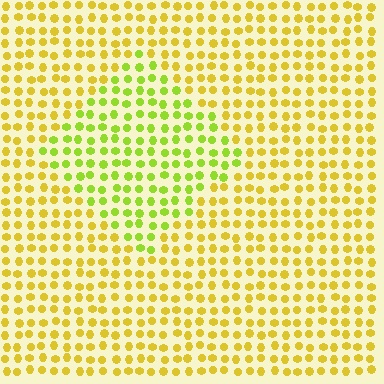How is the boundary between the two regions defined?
The boundary is defined purely by a slight shift in hue (about 33 degrees). Spacing, size, and orientation are identical on both sides.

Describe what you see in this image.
The image is filled with small yellow elements in a uniform arrangement. A diamond-shaped region is visible where the elements are tinted to a slightly different hue, forming a subtle color boundary.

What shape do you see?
I see a diamond.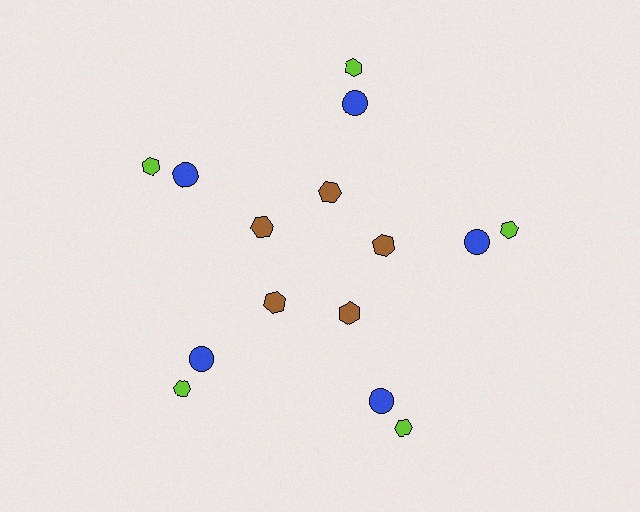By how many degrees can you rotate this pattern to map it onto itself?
The pattern maps onto itself every 72 degrees of rotation.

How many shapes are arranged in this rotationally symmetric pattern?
There are 15 shapes, arranged in 5 groups of 3.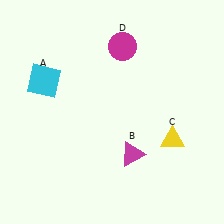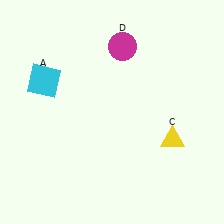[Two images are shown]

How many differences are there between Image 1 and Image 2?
There is 1 difference between the two images.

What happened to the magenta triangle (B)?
The magenta triangle (B) was removed in Image 2. It was in the bottom-right area of Image 1.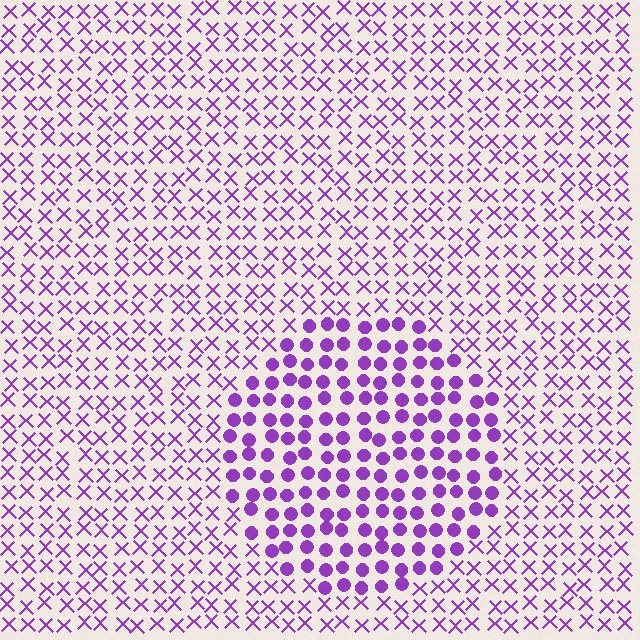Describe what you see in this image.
The image is filled with small purple elements arranged in a uniform grid. A circle-shaped region contains circles, while the surrounding area contains X marks. The boundary is defined purely by the change in element shape.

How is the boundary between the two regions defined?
The boundary is defined by a change in element shape: circles inside vs. X marks outside. All elements share the same color and spacing.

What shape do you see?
I see a circle.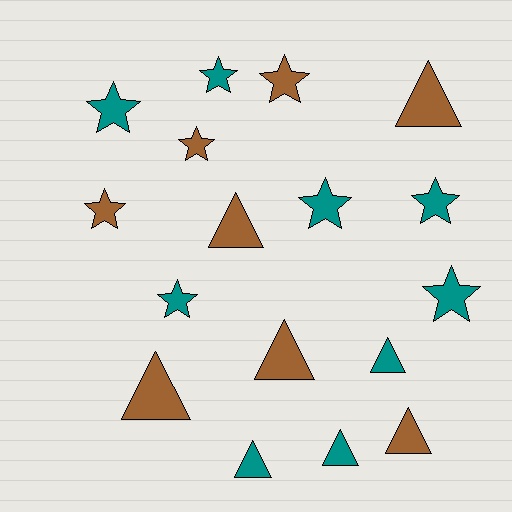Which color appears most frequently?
Teal, with 9 objects.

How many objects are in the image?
There are 17 objects.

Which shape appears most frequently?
Star, with 9 objects.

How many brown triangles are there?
There are 5 brown triangles.